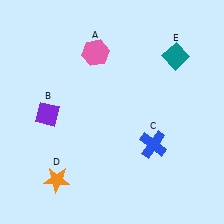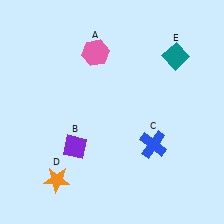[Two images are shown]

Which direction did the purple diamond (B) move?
The purple diamond (B) moved down.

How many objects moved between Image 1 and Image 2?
1 object moved between the two images.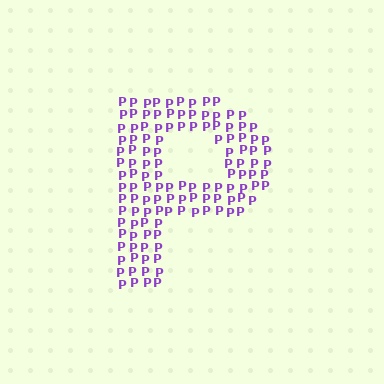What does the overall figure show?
The overall figure shows the letter P.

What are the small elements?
The small elements are letter P's.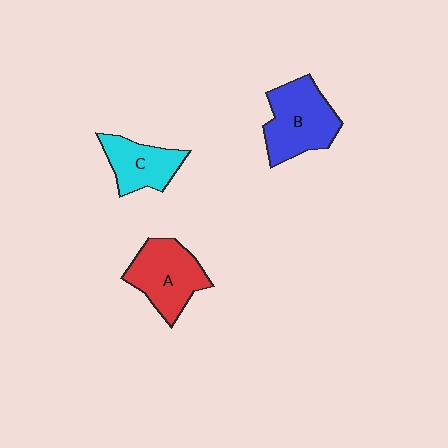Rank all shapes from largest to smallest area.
From largest to smallest: B (blue), A (red), C (cyan).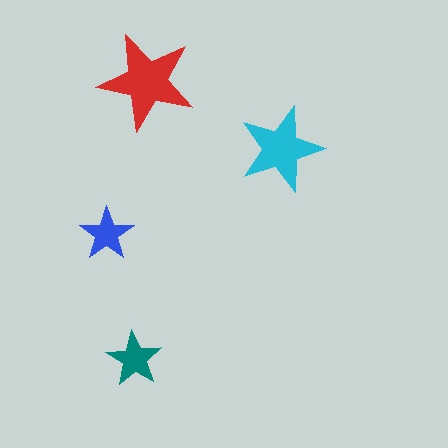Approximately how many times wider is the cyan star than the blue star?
About 1.5 times wider.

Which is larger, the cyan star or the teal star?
The cyan one.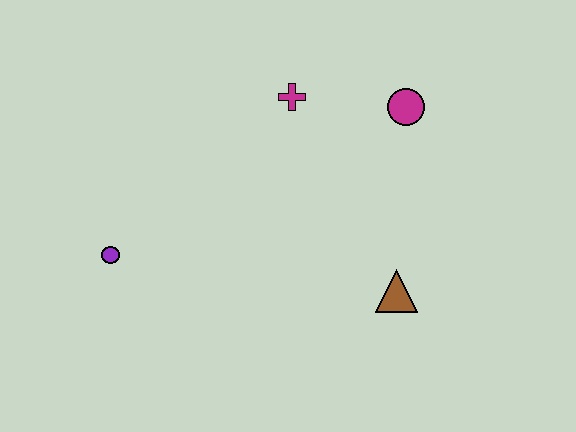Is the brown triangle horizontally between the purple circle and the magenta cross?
No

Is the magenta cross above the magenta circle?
Yes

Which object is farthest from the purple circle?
The magenta circle is farthest from the purple circle.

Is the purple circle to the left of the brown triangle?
Yes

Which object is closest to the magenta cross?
The magenta circle is closest to the magenta cross.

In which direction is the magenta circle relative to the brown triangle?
The magenta circle is above the brown triangle.